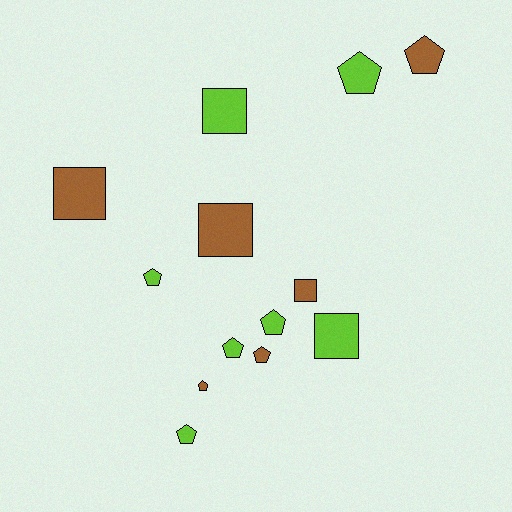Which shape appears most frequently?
Pentagon, with 8 objects.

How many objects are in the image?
There are 13 objects.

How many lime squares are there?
There are 2 lime squares.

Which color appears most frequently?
Lime, with 7 objects.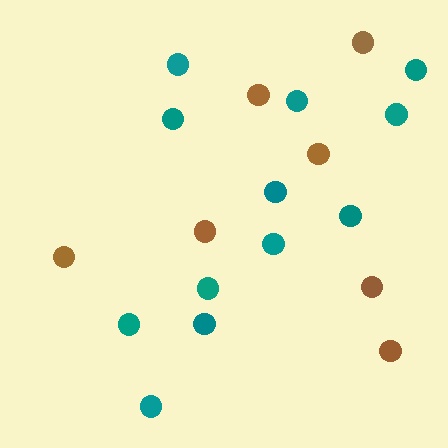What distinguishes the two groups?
There are 2 groups: one group of brown circles (7) and one group of teal circles (12).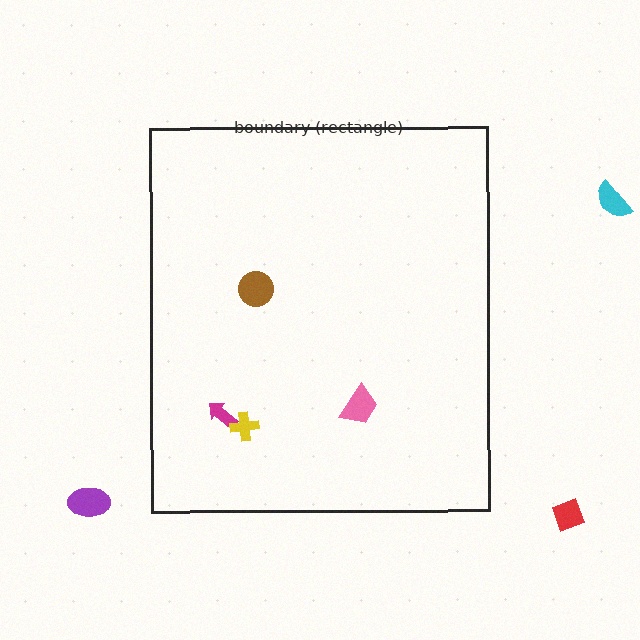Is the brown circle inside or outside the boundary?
Inside.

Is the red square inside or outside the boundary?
Outside.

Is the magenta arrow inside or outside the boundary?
Inside.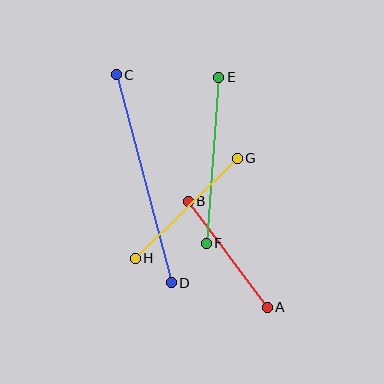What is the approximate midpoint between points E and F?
The midpoint is at approximately (212, 160) pixels.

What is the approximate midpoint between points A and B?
The midpoint is at approximately (228, 254) pixels.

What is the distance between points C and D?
The distance is approximately 215 pixels.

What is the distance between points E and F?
The distance is approximately 166 pixels.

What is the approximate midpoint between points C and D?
The midpoint is at approximately (144, 179) pixels.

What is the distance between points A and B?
The distance is approximately 132 pixels.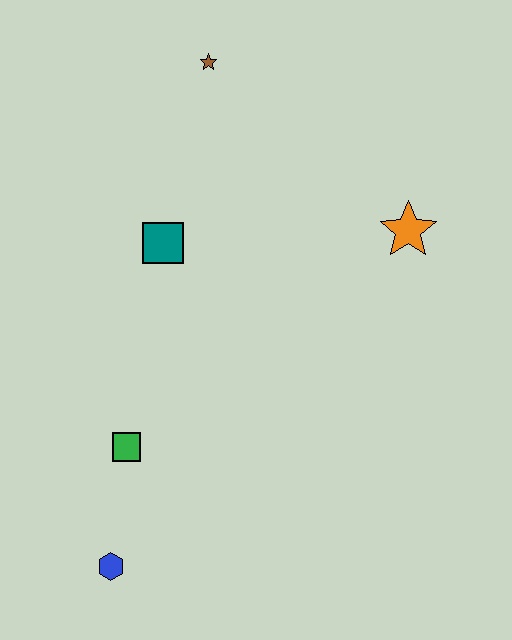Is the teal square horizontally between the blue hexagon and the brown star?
Yes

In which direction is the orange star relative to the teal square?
The orange star is to the right of the teal square.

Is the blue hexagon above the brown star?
No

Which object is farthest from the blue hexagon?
The brown star is farthest from the blue hexagon.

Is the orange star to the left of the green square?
No